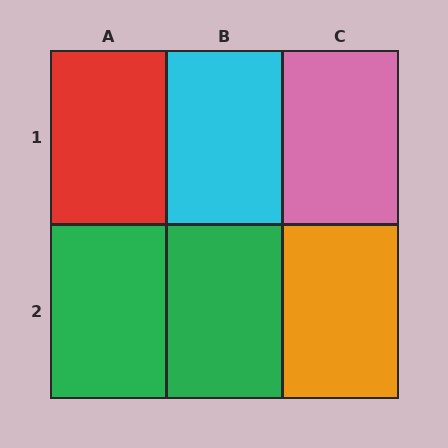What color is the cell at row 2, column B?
Green.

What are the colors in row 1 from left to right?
Red, cyan, pink.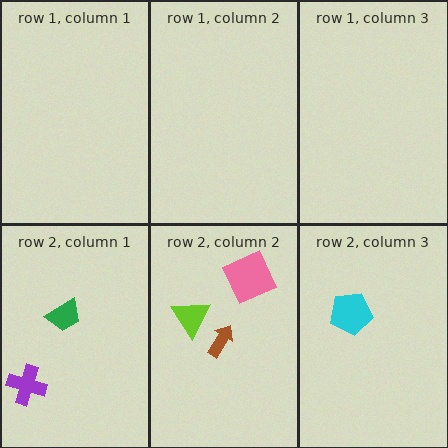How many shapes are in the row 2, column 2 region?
3.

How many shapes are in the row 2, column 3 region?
1.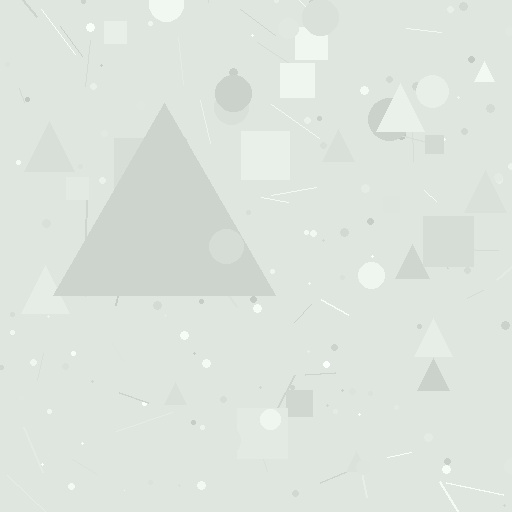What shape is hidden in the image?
A triangle is hidden in the image.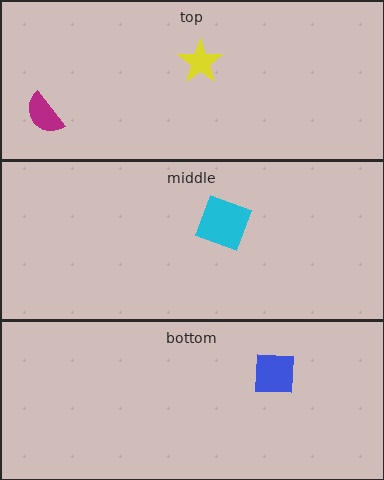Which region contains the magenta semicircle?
The top region.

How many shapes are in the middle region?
1.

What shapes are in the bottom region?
The blue square.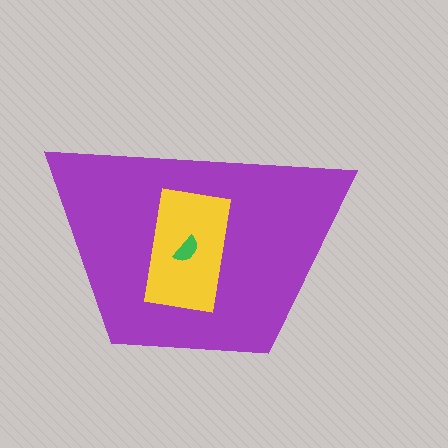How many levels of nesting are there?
3.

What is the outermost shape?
The purple trapezoid.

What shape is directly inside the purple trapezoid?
The yellow rectangle.